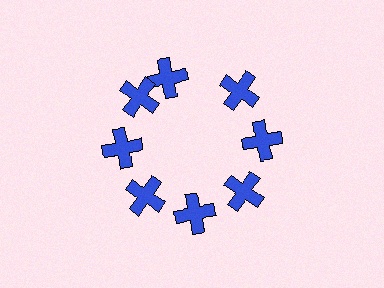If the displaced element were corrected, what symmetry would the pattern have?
It would have 8-fold rotational symmetry — the pattern would map onto itself every 45 degrees.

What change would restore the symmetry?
The symmetry would be restored by rotating it back into even spacing with its neighbors so that all 8 crosses sit at equal angles and equal distance from the center.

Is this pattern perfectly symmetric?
No. The 8 blue crosses are arranged in a ring, but one element near the 12 o'clock position is rotated out of alignment along the ring, breaking the 8-fold rotational symmetry.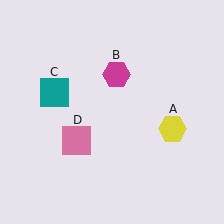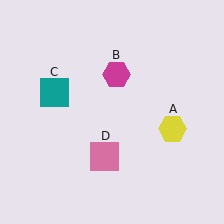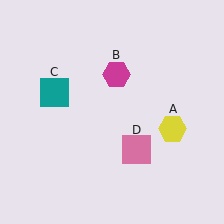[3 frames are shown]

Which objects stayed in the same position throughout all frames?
Yellow hexagon (object A) and magenta hexagon (object B) and teal square (object C) remained stationary.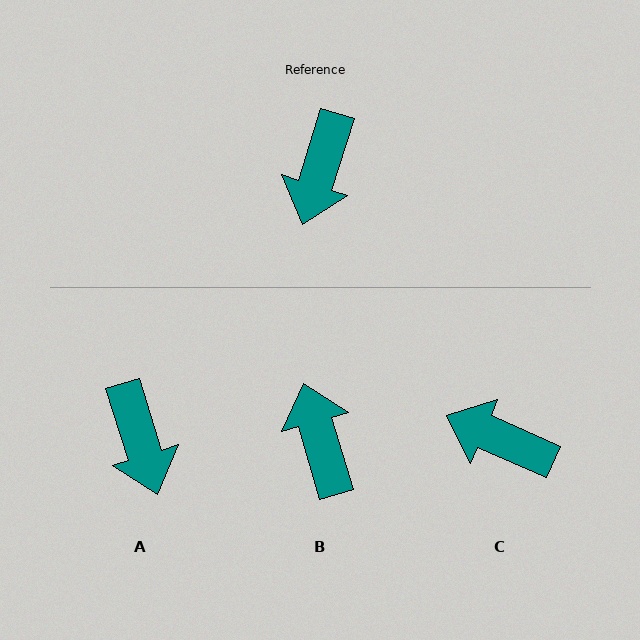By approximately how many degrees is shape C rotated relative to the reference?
Approximately 96 degrees clockwise.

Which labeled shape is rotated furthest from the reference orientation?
B, about 146 degrees away.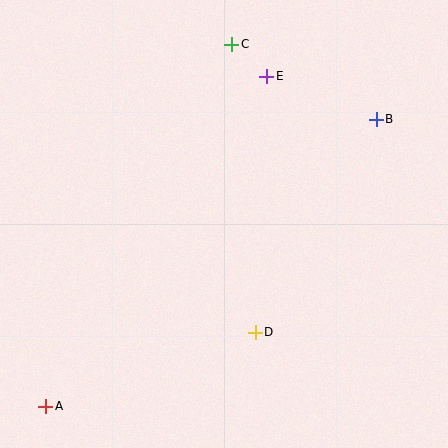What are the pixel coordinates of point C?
Point C is at (232, 44).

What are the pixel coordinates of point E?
Point E is at (267, 76).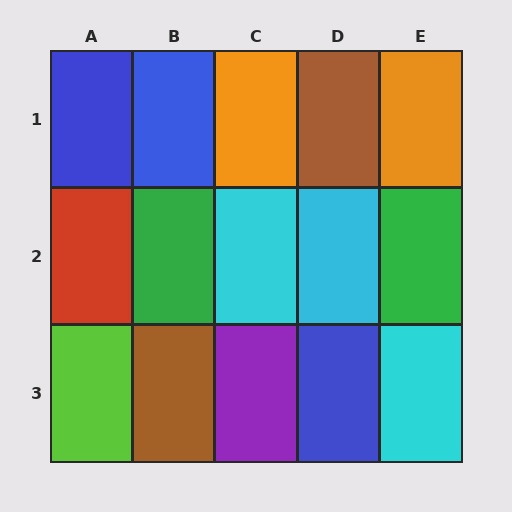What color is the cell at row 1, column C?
Orange.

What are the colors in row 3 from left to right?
Lime, brown, purple, blue, cyan.